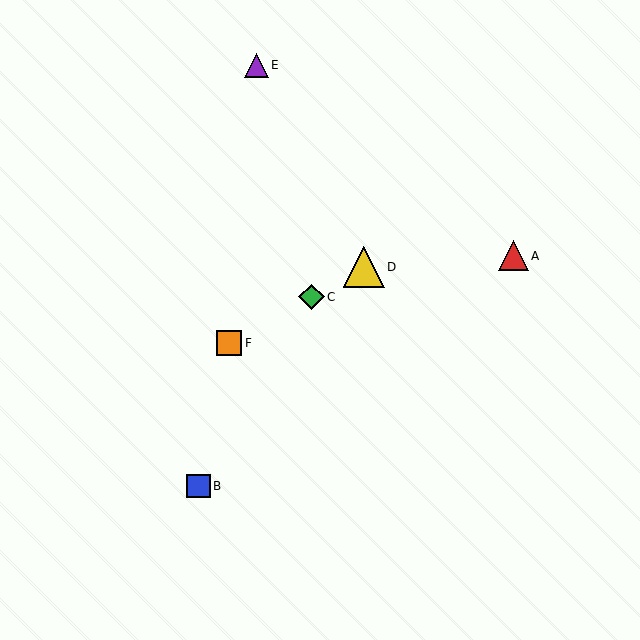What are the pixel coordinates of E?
Object E is at (257, 65).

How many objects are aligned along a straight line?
3 objects (C, D, F) are aligned along a straight line.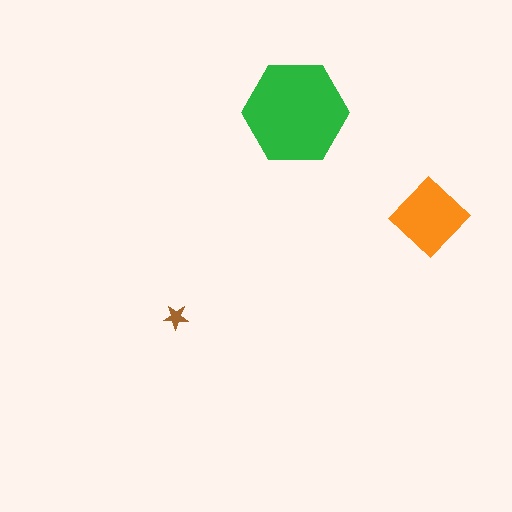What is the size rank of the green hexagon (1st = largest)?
1st.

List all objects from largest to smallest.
The green hexagon, the orange diamond, the brown star.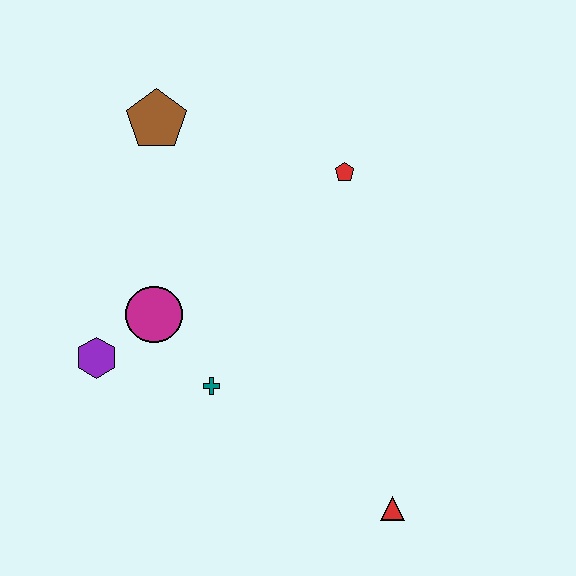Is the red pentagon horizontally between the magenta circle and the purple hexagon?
No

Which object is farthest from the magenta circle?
The red triangle is farthest from the magenta circle.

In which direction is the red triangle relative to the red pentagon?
The red triangle is below the red pentagon.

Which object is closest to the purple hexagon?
The magenta circle is closest to the purple hexagon.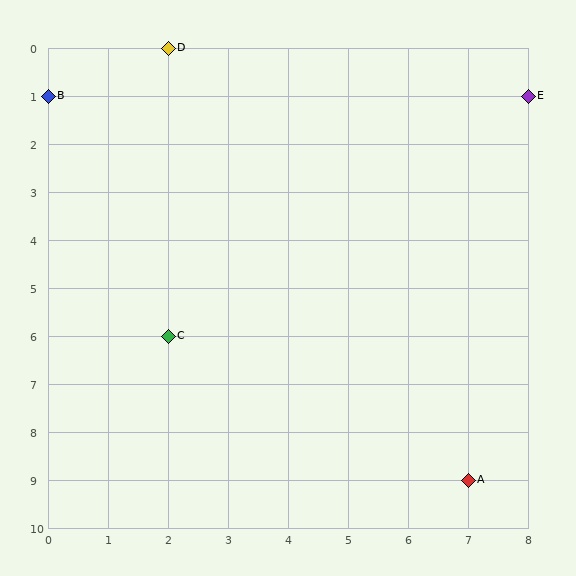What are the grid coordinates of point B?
Point B is at grid coordinates (0, 1).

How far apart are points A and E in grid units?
Points A and E are 1 column and 8 rows apart (about 8.1 grid units diagonally).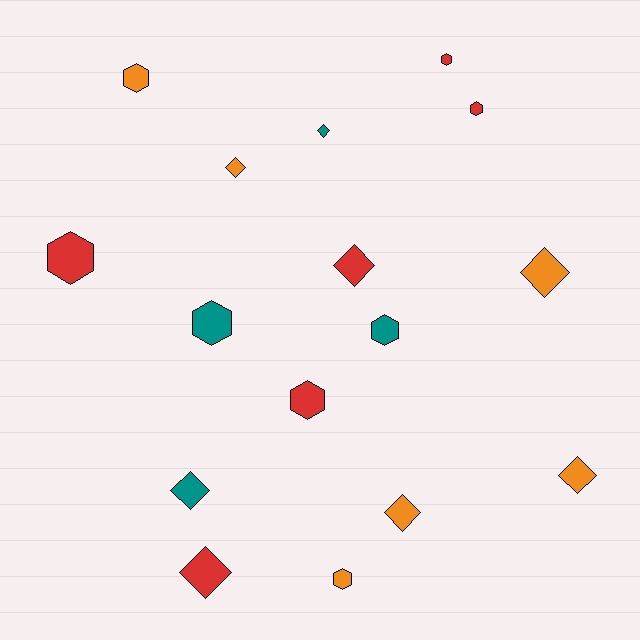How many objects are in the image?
There are 16 objects.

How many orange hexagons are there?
There are 2 orange hexagons.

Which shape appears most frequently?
Diamond, with 8 objects.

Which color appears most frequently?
Red, with 6 objects.